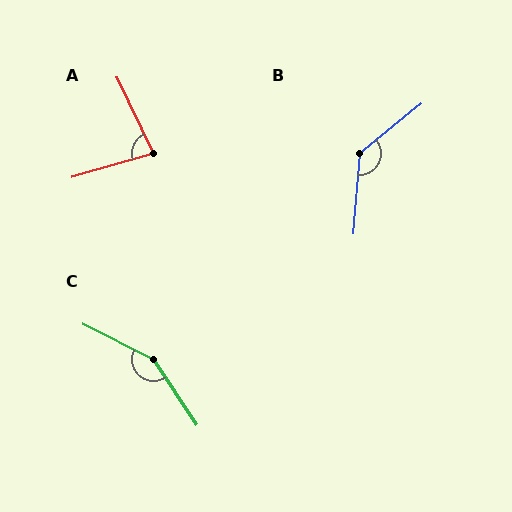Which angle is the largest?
C, at approximately 150 degrees.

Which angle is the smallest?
A, at approximately 81 degrees.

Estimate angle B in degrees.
Approximately 133 degrees.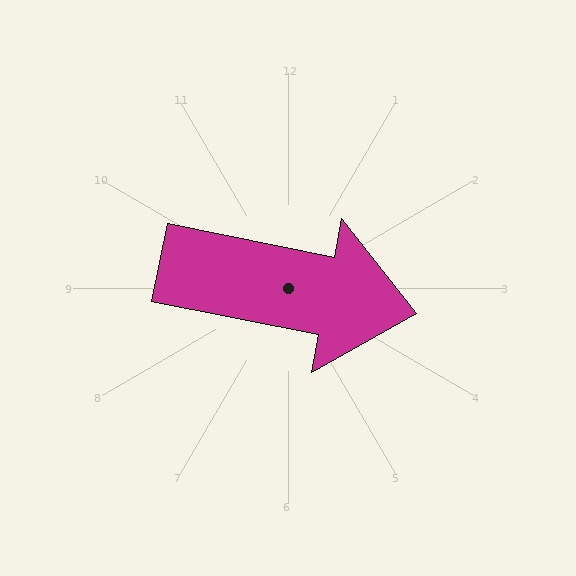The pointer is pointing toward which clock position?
Roughly 3 o'clock.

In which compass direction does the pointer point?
East.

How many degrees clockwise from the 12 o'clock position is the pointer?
Approximately 101 degrees.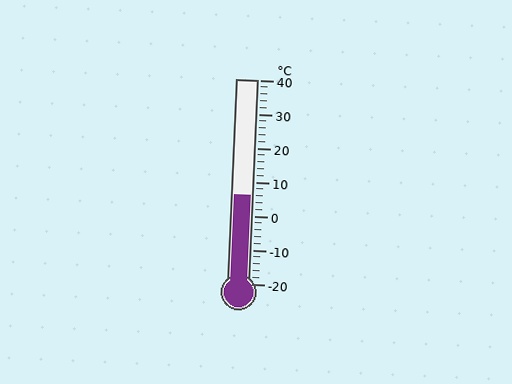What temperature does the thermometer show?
The thermometer shows approximately 6°C.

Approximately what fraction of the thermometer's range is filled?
The thermometer is filled to approximately 45% of its range.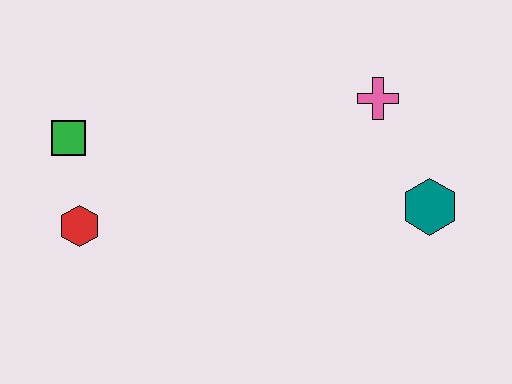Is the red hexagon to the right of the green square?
Yes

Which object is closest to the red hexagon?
The green square is closest to the red hexagon.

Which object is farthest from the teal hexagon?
The green square is farthest from the teal hexagon.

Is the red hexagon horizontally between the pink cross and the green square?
Yes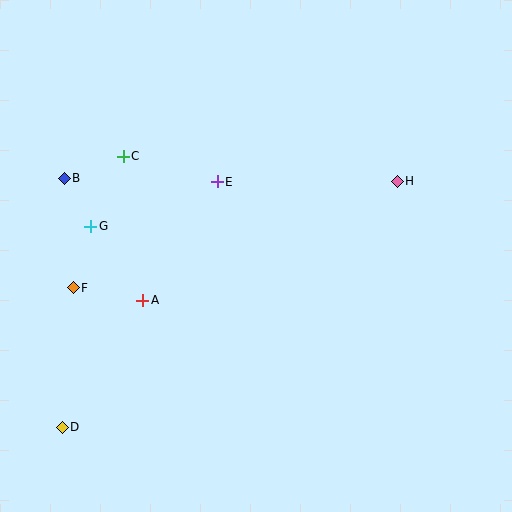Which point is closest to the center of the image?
Point E at (217, 182) is closest to the center.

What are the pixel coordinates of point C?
Point C is at (123, 156).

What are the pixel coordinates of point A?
Point A is at (143, 300).